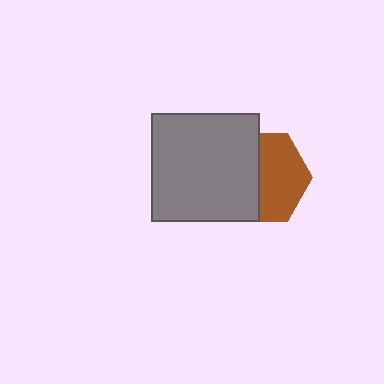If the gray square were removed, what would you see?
You would see the complete brown hexagon.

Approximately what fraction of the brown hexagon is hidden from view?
Roughly 47% of the brown hexagon is hidden behind the gray square.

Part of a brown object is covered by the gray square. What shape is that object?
It is a hexagon.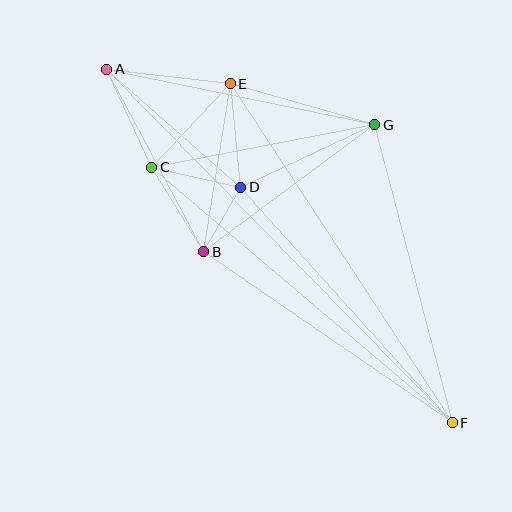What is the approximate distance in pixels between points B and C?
The distance between B and C is approximately 99 pixels.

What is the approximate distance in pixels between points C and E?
The distance between C and E is approximately 115 pixels.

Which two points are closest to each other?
Points B and D are closest to each other.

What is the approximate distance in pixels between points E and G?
The distance between E and G is approximately 150 pixels.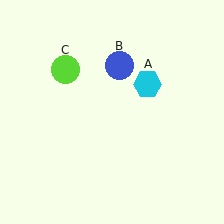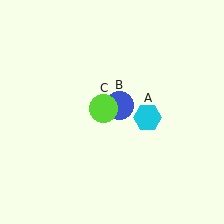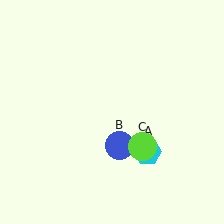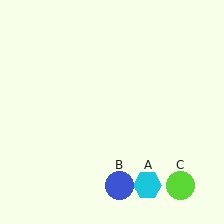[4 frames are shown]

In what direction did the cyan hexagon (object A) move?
The cyan hexagon (object A) moved down.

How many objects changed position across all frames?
3 objects changed position: cyan hexagon (object A), blue circle (object B), lime circle (object C).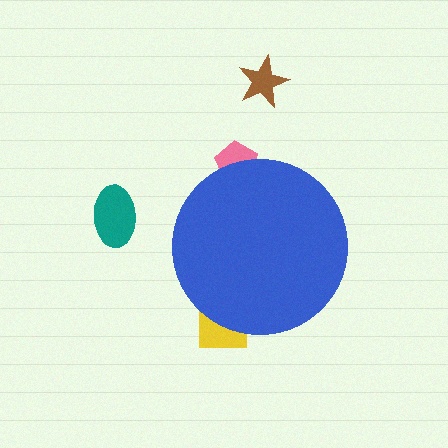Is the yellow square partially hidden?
Yes, the yellow square is partially hidden behind the blue circle.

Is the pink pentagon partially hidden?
Yes, the pink pentagon is partially hidden behind the blue circle.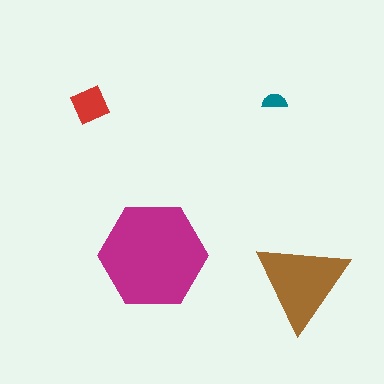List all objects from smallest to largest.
The teal semicircle, the red square, the brown triangle, the magenta hexagon.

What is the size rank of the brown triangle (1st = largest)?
2nd.